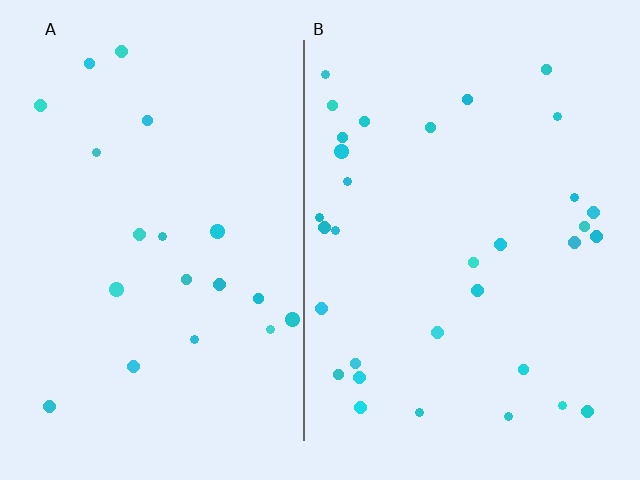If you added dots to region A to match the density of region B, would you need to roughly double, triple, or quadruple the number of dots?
Approximately double.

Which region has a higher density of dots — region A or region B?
B (the right).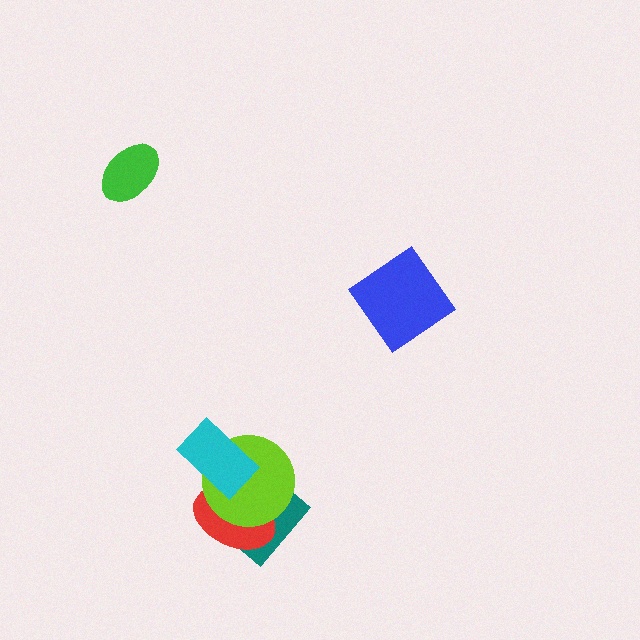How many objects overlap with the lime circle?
3 objects overlap with the lime circle.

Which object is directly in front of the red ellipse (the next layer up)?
The lime circle is directly in front of the red ellipse.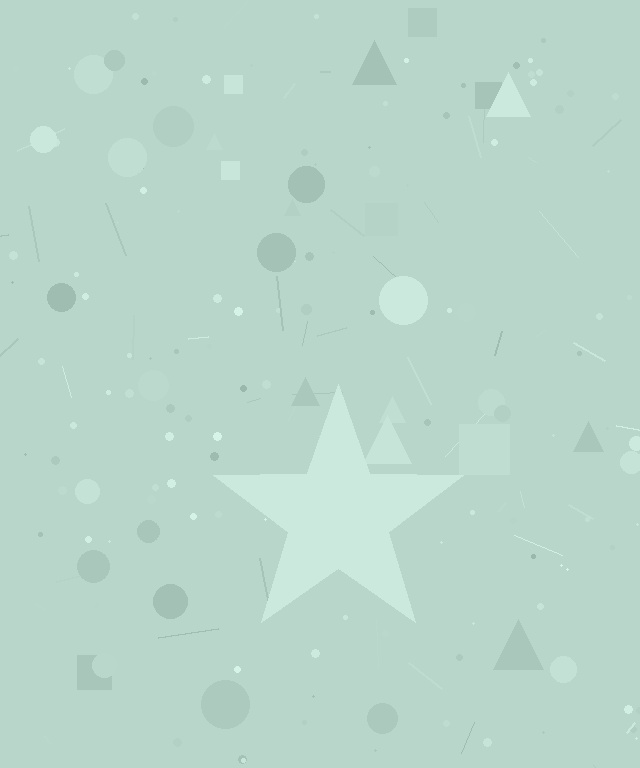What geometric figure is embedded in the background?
A star is embedded in the background.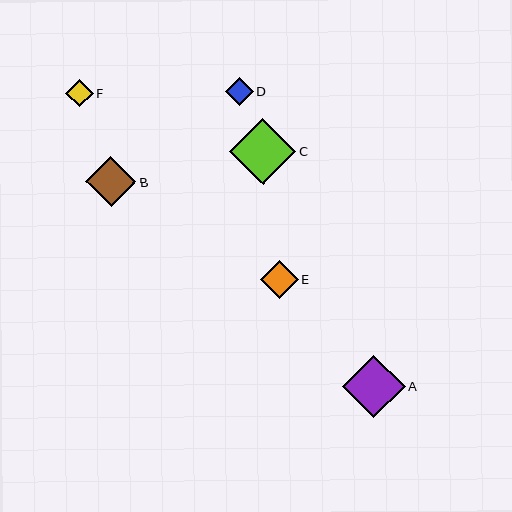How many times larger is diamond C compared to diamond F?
Diamond C is approximately 2.4 times the size of diamond F.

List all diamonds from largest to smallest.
From largest to smallest: C, A, B, E, F, D.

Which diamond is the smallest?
Diamond D is the smallest with a size of approximately 27 pixels.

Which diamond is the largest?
Diamond C is the largest with a size of approximately 66 pixels.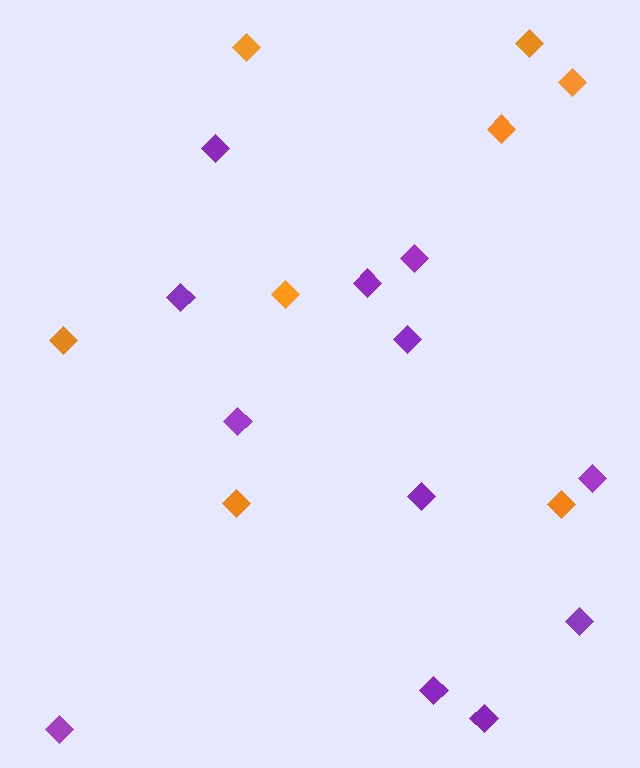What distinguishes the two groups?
There are 2 groups: one group of purple diamonds (12) and one group of orange diamonds (8).